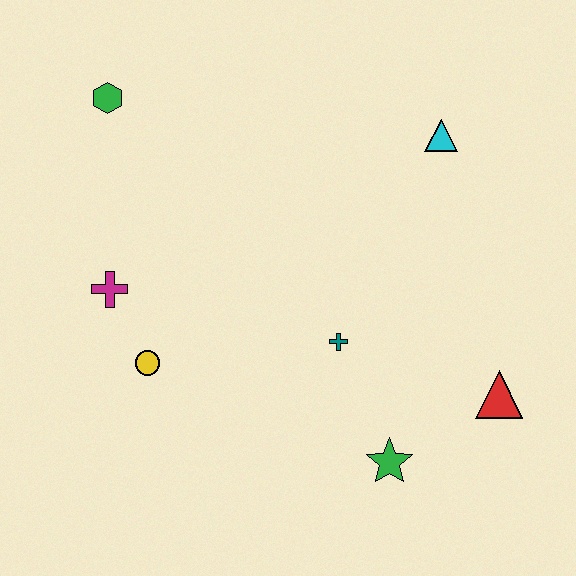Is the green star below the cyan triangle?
Yes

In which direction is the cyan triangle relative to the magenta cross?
The cyan triangle is to the right of the magenta cross.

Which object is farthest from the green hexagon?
The red triangle is farthest from the green hexagon.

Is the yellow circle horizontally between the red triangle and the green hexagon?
Yes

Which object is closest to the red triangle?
The green star is closest to the red triangle.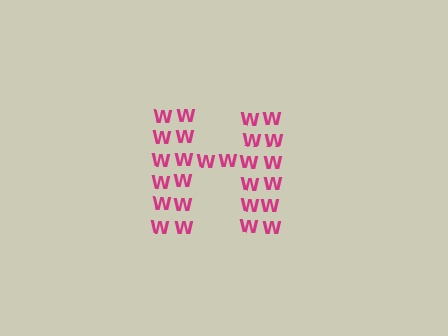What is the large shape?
The large shape is the letter H.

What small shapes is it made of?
It is made of small letter W's.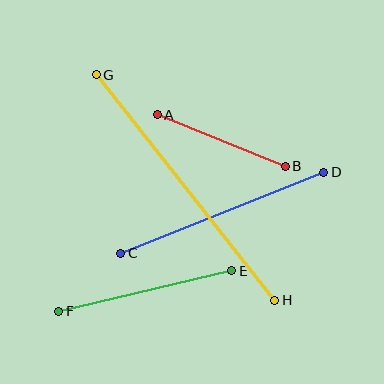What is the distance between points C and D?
The distance is approximately 219 pixels.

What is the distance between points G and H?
The distance is approximately 288 pixels.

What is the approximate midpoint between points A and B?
The midpoint is at approximately (221, 140) pixels.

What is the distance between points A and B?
The distance is approximately 138 pixels.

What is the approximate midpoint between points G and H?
The midpoint is at approximately (186, 188) pixels.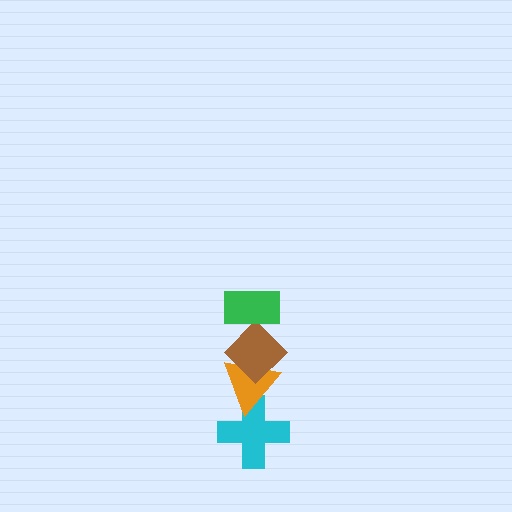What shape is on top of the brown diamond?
The green rectangle is on top of the brown diamond.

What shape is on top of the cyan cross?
The orange triangle is on top of the cyan cross.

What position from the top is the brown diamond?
The brown diamond is 2nd from the top.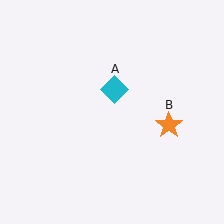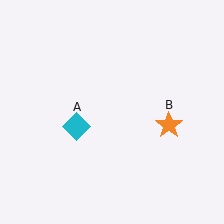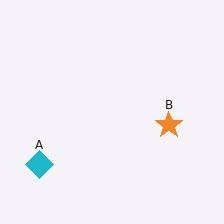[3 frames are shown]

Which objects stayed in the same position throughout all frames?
Orange star (object B) remained stationary.